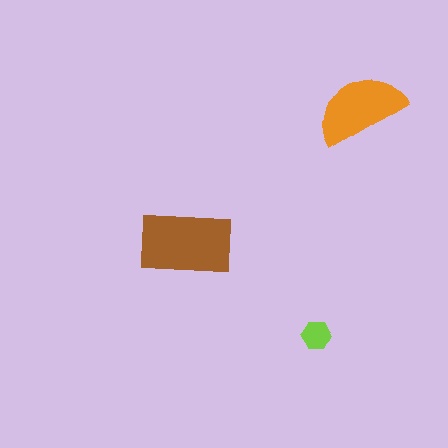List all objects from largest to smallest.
The brown rectangle, the orange semicircle, the lime hexagon.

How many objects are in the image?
There are 3 objects in the image.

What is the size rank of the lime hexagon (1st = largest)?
3rd.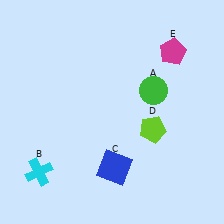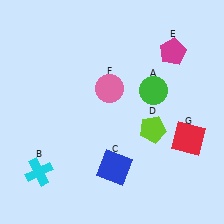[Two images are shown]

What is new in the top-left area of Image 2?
A pink circle (F) was added in the top-left area of Image 2.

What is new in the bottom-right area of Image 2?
A red square (G) was added in the bottom-right area of Image 2.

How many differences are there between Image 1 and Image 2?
There are 2 differences between the two images.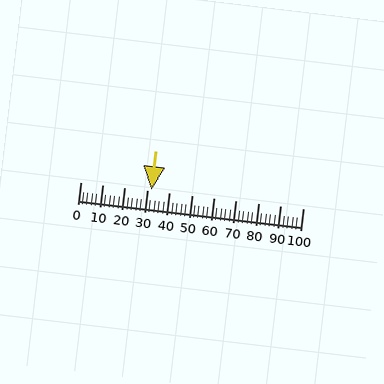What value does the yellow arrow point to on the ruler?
The yellow arrow points to approximately 32.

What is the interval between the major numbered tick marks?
The major tick marks are spaced 10 units apart.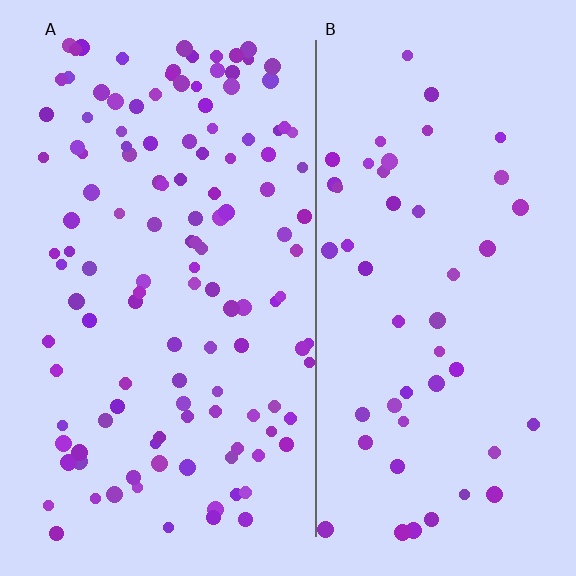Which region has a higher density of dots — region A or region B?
A (the left).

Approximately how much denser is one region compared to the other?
Approximately 2.6× — region A over region B.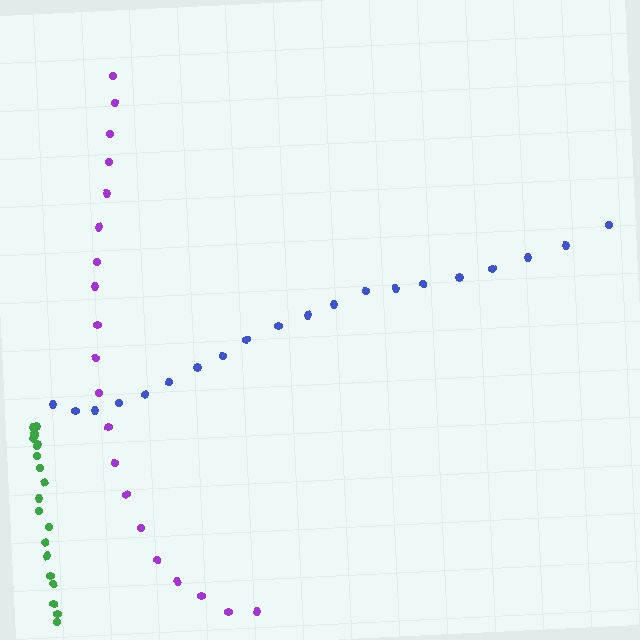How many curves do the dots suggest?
There are 3 distinct paths.